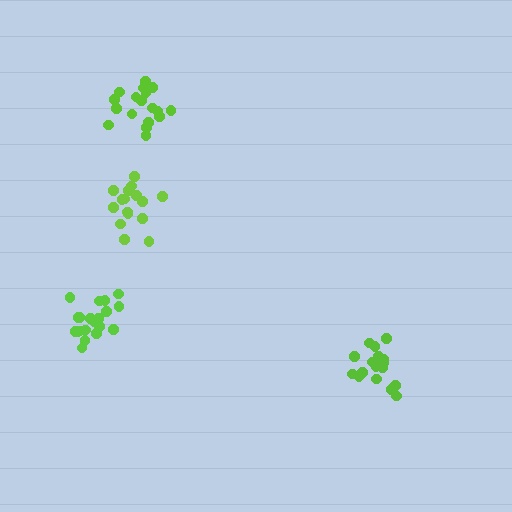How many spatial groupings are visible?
There are 4 spatial groupings.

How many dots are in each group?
Group 1: 17 dots, Group 2: 18 dots, Group 3: 20 dots, Group 4: 16 dots (71 total).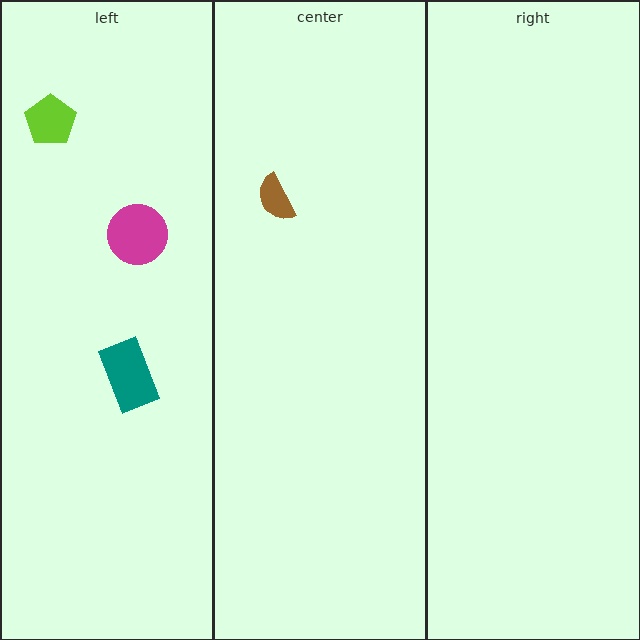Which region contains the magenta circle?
The left region.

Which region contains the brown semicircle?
The center region.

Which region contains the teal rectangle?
The left region.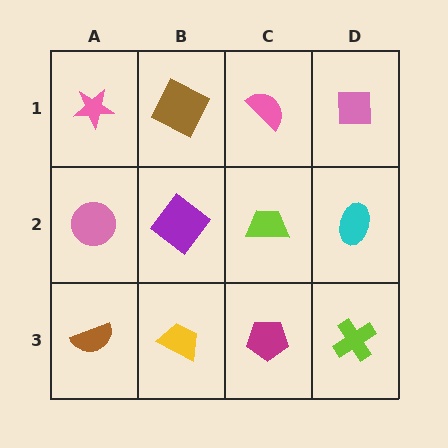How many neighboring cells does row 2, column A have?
3.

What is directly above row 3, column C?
A lime trapezoid.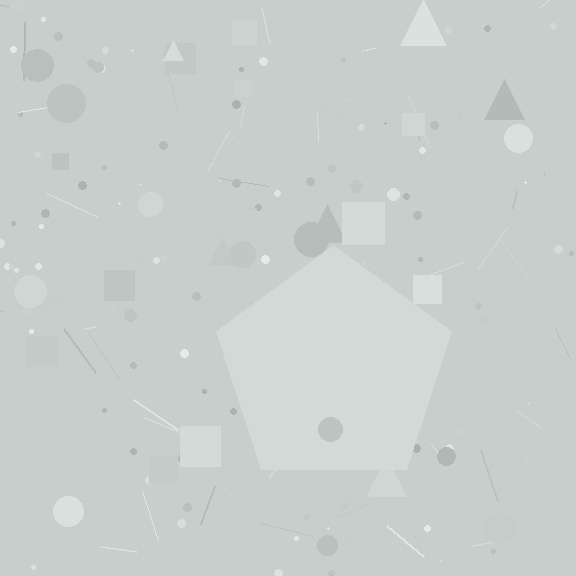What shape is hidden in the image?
A pentagon is hidden in the image.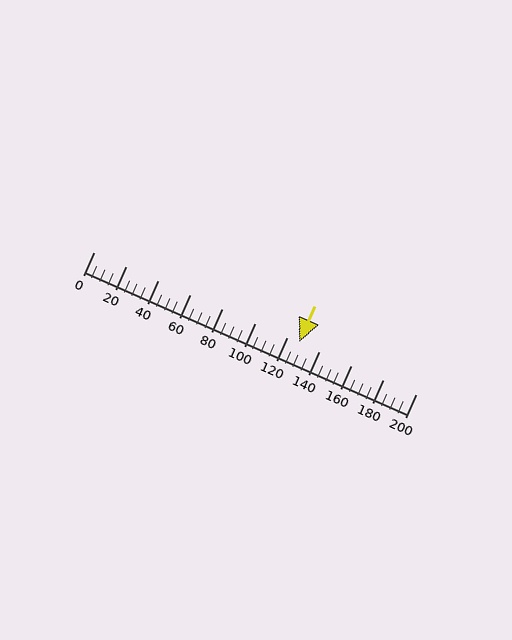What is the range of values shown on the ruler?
The ruler shows values from 0 to 200.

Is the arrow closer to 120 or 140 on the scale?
The arrow is closer to 120.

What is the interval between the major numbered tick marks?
The major tick marks are spaced 20 units apart.